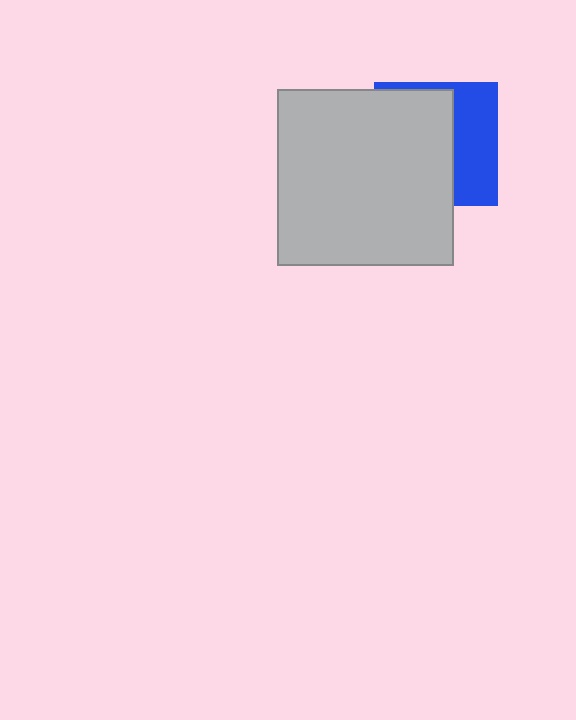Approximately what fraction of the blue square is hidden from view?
Roughly 60% of the blue square is hidden behind the light gray square.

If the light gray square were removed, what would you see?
You would see the complete blue square.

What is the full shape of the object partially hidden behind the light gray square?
The partially hidden object is a blue square.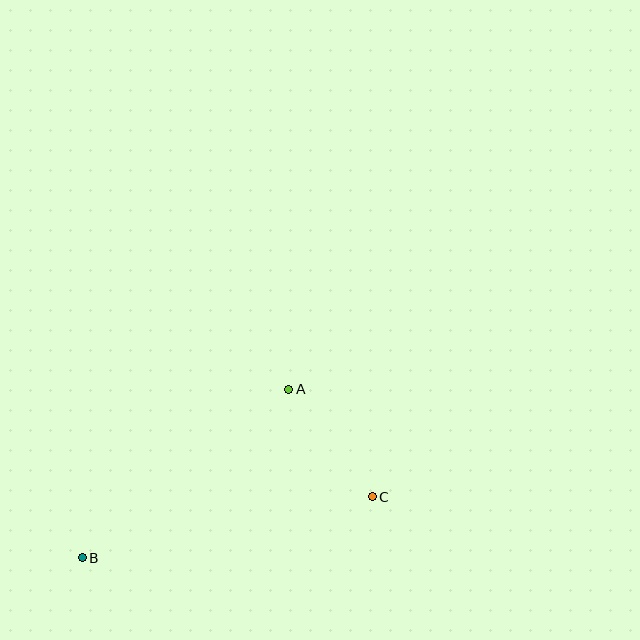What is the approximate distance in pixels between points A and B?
The distance between A and B is approximately 267 pixels.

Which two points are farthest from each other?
Points B and C are farthest from each other.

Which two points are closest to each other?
Points A and C are closest to each other.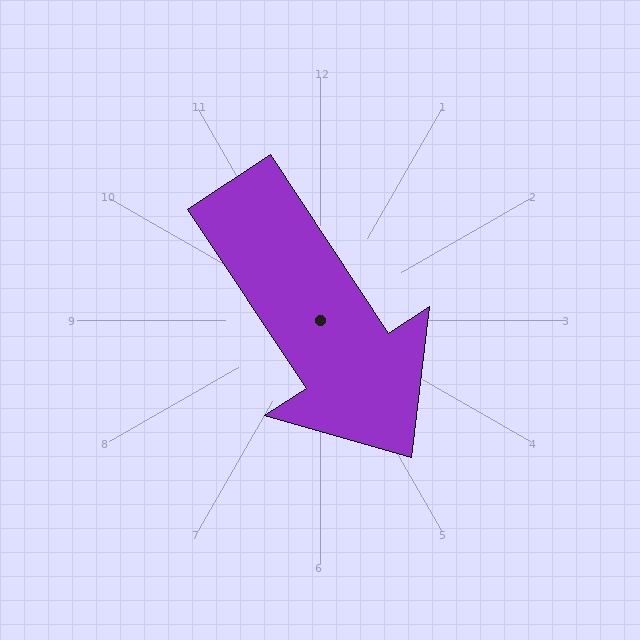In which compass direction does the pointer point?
Southeast.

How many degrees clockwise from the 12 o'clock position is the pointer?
Approximately 147 degrees.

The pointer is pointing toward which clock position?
Roughly 5 o'clock.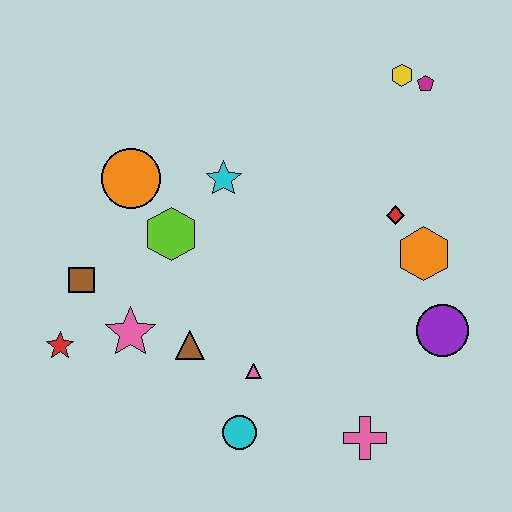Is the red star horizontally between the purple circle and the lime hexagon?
No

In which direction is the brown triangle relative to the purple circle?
The brown triangle is to the left of the purple circle.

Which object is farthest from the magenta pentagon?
The red star is farthest from the magenta pentagon.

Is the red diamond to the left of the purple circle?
Yes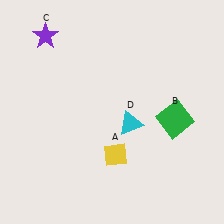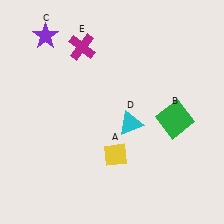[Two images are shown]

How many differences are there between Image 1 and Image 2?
There is 1 difference between the two images.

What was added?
A magenta cross (E) was added in Image 2.